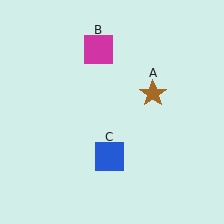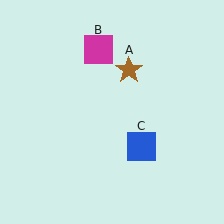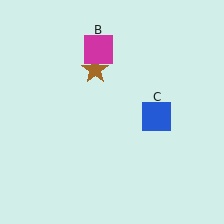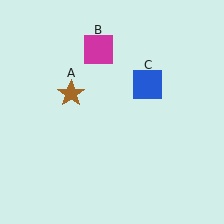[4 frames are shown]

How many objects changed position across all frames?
2 objects changed position: brown star (object A), blue square (object C).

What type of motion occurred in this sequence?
The brown star (object A), blue square (object C) rotated counterclockwise around the center of the scene.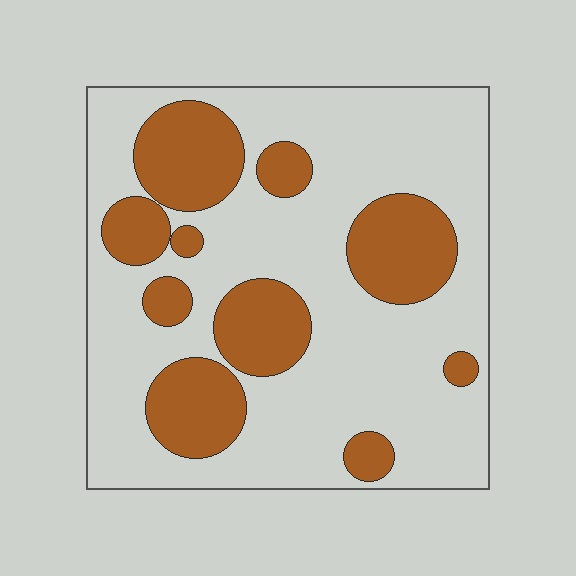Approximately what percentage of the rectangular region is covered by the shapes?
Approximately 30%.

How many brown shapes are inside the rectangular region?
10.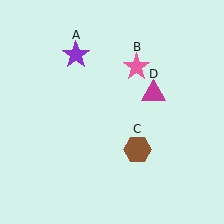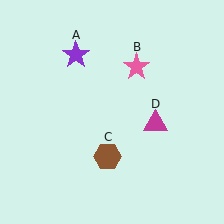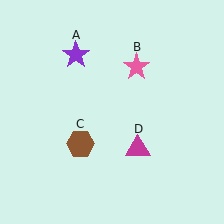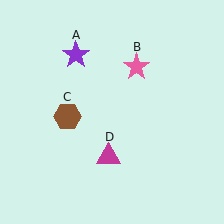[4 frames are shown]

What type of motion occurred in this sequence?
The brown hexagon (object C), magenta triangle (object D) rotated clockwise around the center of the scene.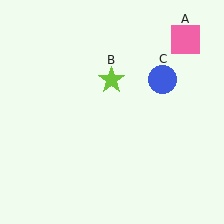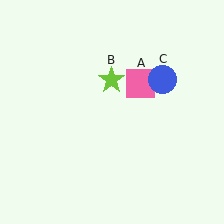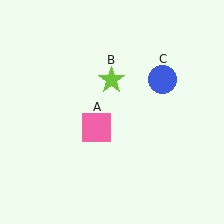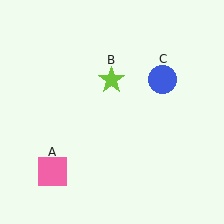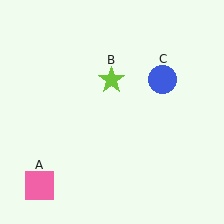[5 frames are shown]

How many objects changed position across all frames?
1 object changed position: pink square (object A).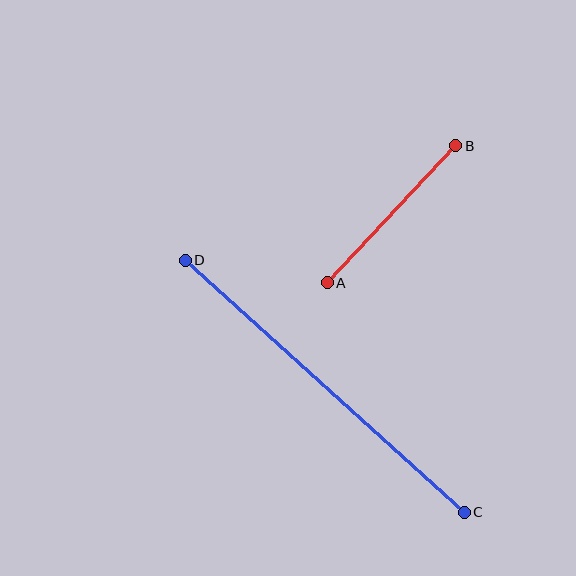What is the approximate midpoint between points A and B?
The midpoint is at approximately (392, 214) pixels.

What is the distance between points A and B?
The distance is approximately 188 pixels.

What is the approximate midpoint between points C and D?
The midpoint is at approximately (325, 386) pixels.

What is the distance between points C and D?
The distance is approximately 376 pixels.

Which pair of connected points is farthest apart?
Points C and D are farthest apart.